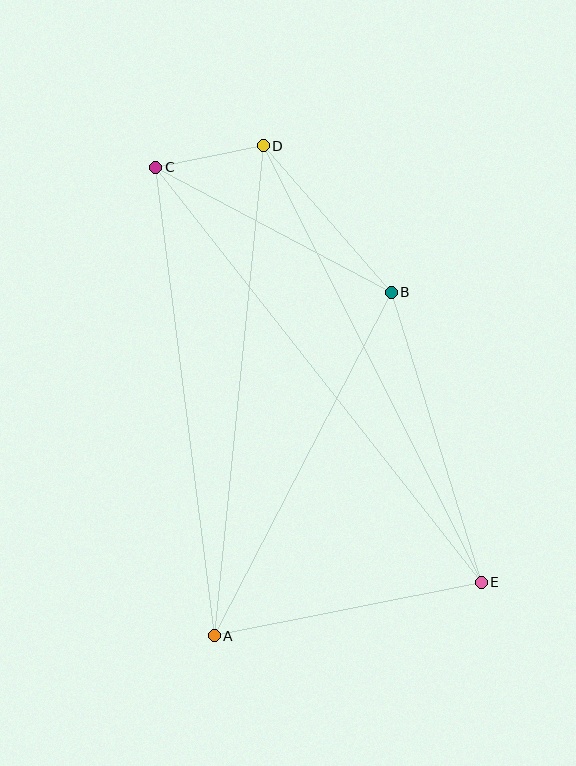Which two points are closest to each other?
Points C and D are closest to each other.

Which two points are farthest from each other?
Points C and E are farthest from each other.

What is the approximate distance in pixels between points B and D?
The distance between B and D is approximately 194 pixels.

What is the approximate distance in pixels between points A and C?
The distance between A and C is approximately 472 pixels.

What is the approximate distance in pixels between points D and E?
The distance between D and E is approximately 488 pixels.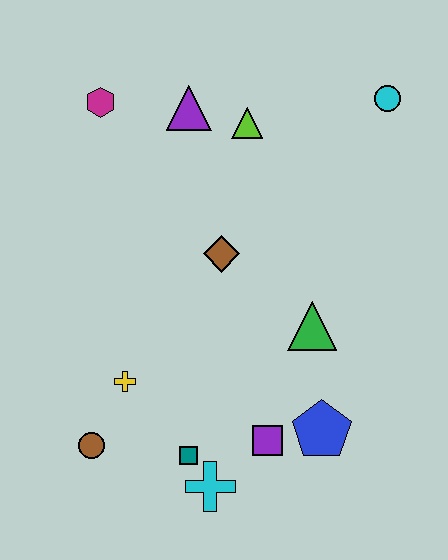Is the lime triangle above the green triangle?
Yes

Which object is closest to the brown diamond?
The green triangle is closest to the brown diamond.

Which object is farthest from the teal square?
The cyan circle is farthest from the teal square.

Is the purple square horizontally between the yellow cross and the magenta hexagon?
No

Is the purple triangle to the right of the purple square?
No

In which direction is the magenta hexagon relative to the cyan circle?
The magenta hexagon is to the left of the cyan circle.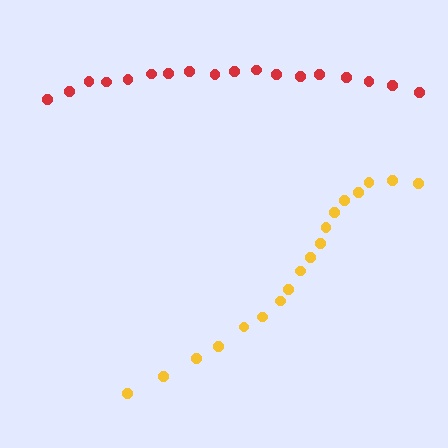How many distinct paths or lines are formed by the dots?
There are 2 distinct paths.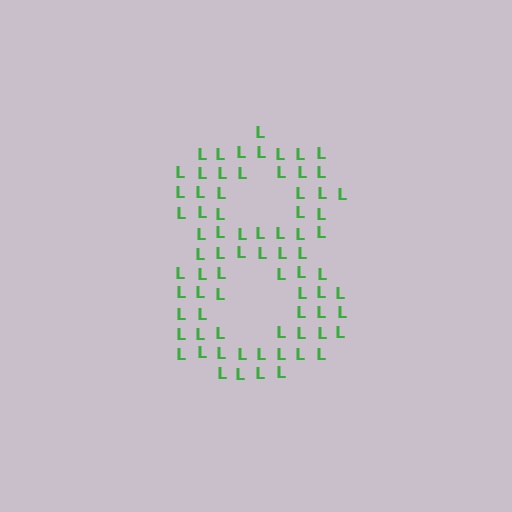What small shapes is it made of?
It is made of small letter L's.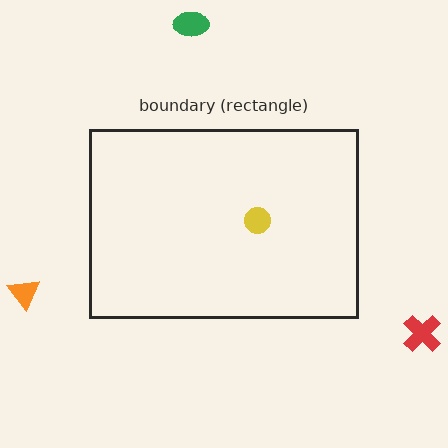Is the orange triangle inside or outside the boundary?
Outside.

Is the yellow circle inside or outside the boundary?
Inside.